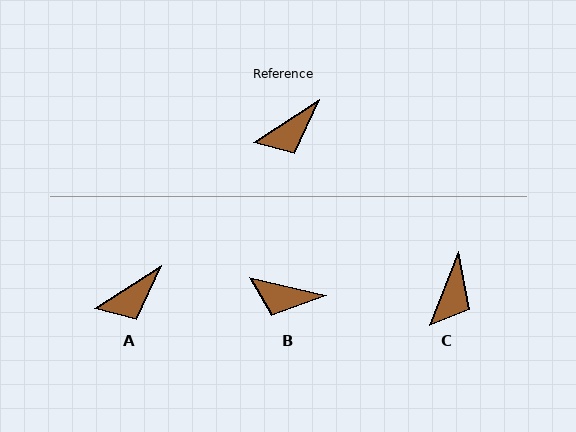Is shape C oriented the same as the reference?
No, it is off by about 36 degrees.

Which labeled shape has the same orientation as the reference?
A.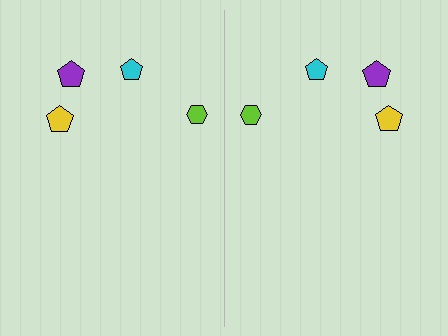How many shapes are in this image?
There are 8 shapes in this image.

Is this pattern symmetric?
Yes, this pattern has bilateral (reflection) symmetry.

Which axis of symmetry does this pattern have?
The pattern has a vertical axis of symmetry running through the center of the image.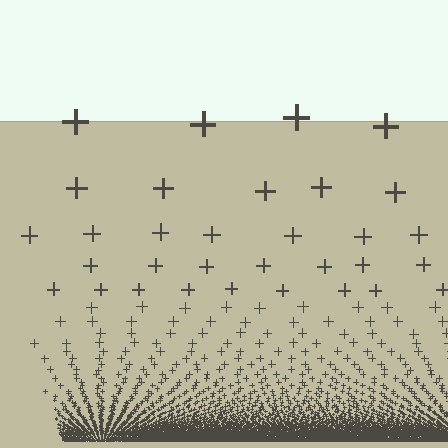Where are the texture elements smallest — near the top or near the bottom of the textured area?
Near the bottom.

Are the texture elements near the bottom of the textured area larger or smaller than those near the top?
Smaller. The gradient is inverted — elements near the bottom are smaller and denser.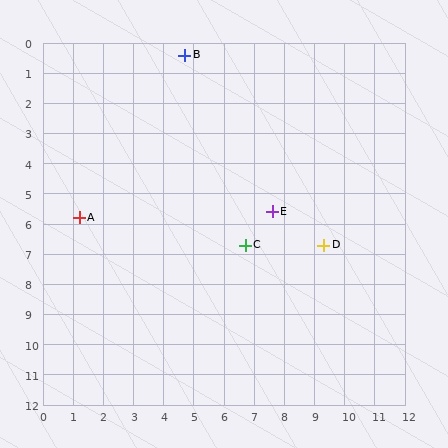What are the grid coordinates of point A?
Point A is at approximately (1.2, 5.8).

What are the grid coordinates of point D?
Point D is at approximately (9.3, 6.7).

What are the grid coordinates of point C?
Point C is at approximately (6.7, 6.7).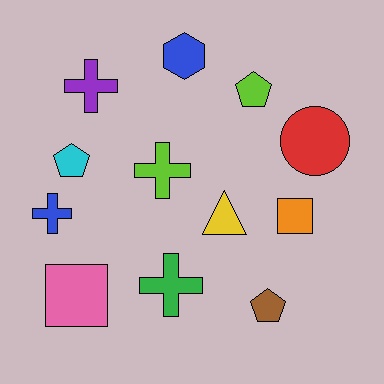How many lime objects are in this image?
There are 2 lime objects.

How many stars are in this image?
There are no stars.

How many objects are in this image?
There are 12 objects.